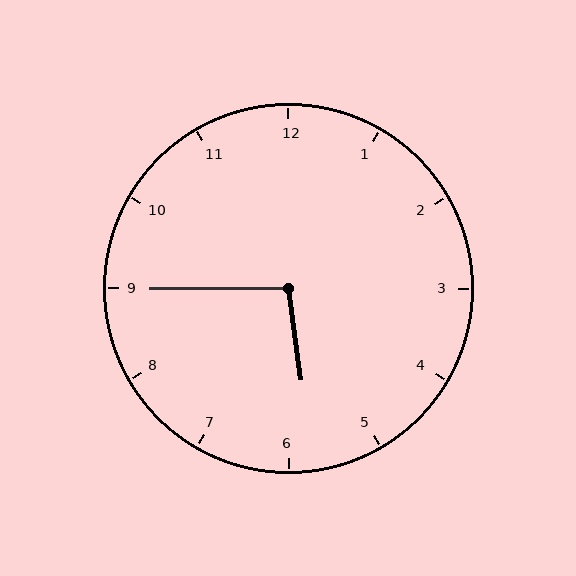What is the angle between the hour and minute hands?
Approximately 98 degrees.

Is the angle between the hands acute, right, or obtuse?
It is obtuse.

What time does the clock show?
5:45.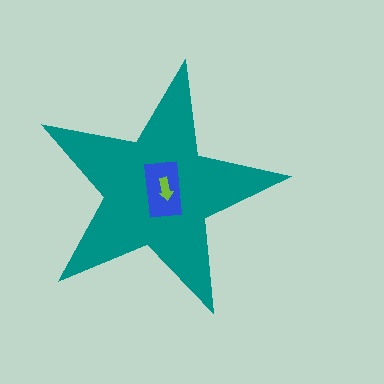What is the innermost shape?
The lime arrow.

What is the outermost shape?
The teal star.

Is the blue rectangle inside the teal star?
Yes.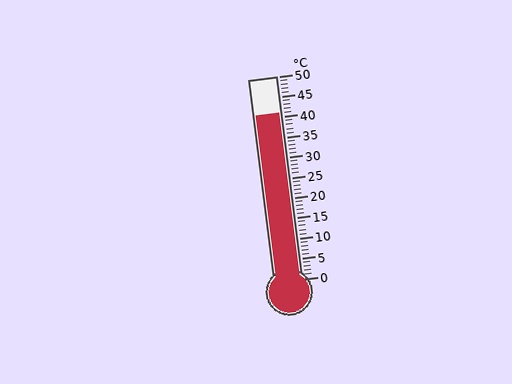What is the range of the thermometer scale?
The thermometer scale ranges from 0°C to 50°C.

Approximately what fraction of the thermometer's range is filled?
The thermometer is filled to approximately 80% of its range.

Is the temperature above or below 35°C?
The temperature is above 35°C.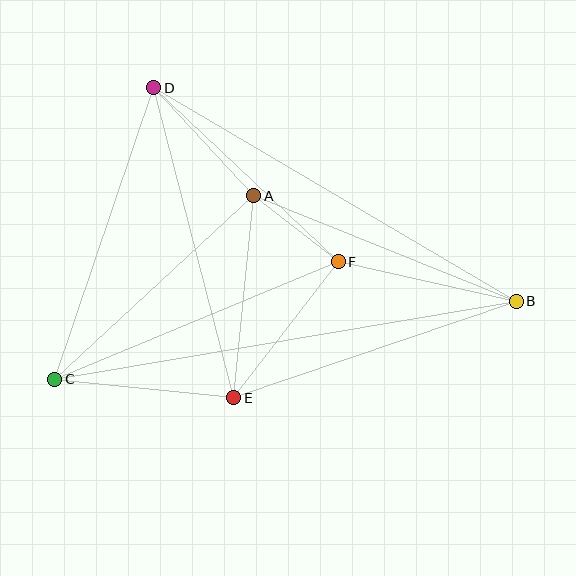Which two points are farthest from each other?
Points B and C are farthest from each other.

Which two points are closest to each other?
Points A and F are closest to each other.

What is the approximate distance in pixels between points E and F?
The distance between E and F is approximately 171 pixels.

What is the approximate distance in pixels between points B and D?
The distance between B and D is approximately 421 pixels.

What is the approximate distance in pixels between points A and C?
The distance between A and C is approximately 271 pixels.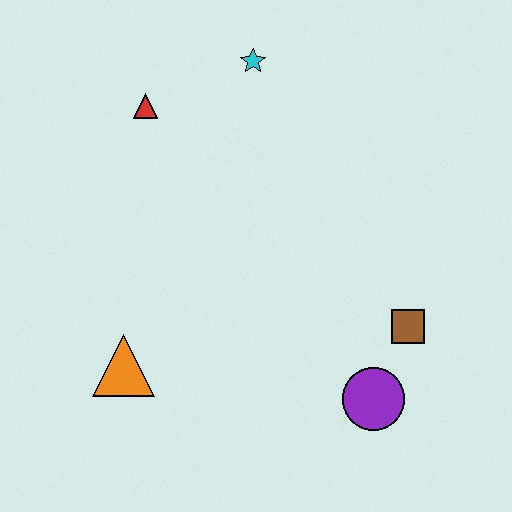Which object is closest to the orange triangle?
The purple circle is closest to the orange triangle.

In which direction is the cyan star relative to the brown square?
The cyan star is above the brown square.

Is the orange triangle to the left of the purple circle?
Yes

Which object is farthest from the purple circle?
The red triangle is farthest from the purple circle.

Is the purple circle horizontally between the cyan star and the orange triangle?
No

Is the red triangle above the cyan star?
No